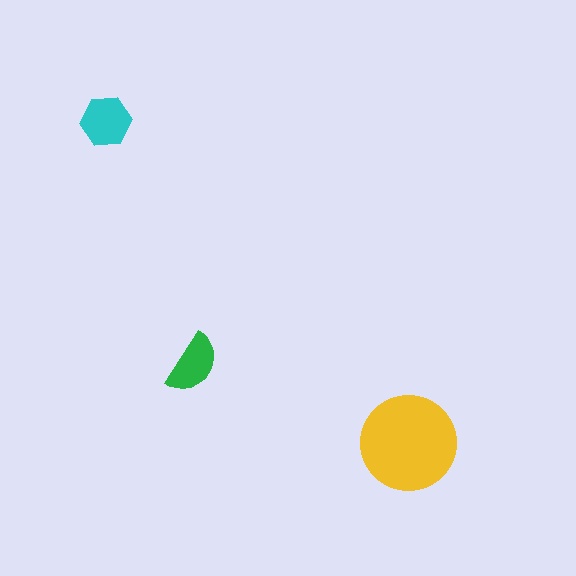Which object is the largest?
The yellow circle.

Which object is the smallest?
The green semicircle.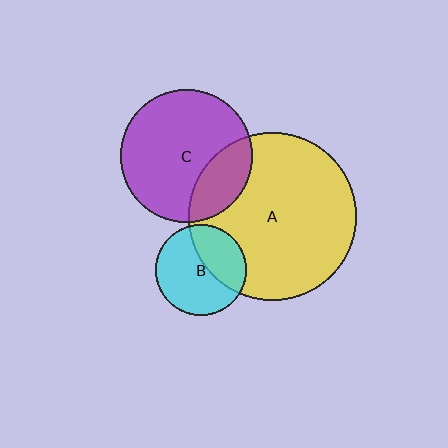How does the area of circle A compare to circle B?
Approximately 3.4 times.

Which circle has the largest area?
Circle A (yellow).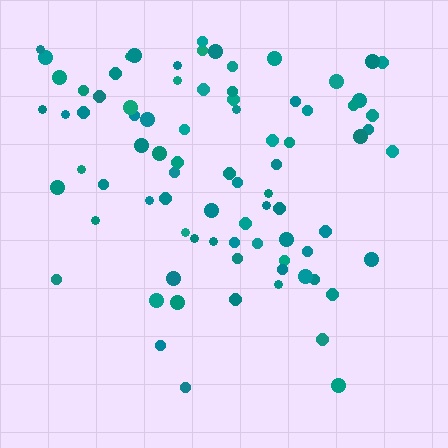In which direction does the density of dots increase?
From bottom to top, with the top side densest.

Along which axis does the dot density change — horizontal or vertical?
Vertical.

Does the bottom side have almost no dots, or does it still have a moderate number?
Still a moderate number, just noticeably fewer than the top.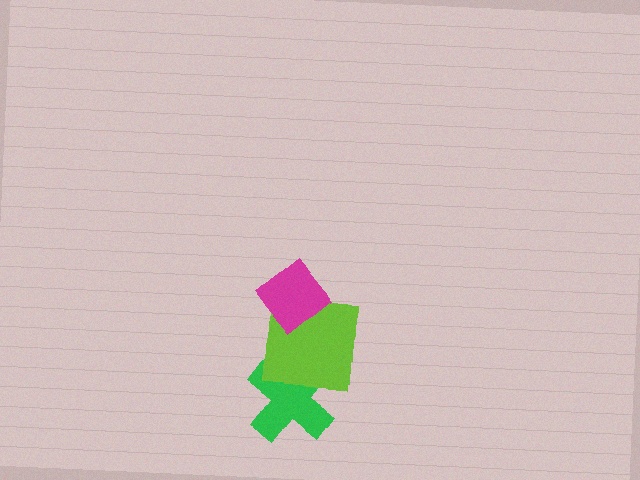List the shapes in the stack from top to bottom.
From top to bottom: the magenta diamond, the lime square, the green cross.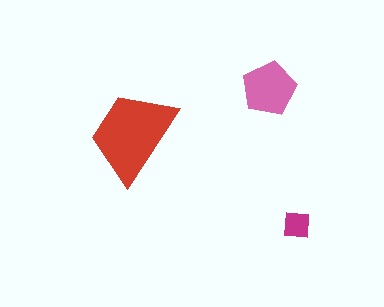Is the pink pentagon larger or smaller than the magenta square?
Larger.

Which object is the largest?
The red trapezoid.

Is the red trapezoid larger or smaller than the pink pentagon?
Larger.